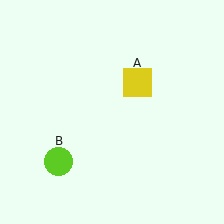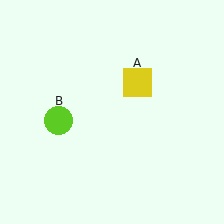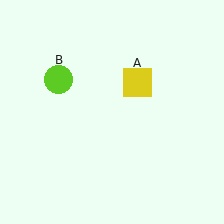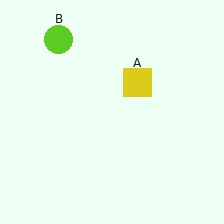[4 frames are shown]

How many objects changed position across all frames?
1 object changed position: lime circle (object B).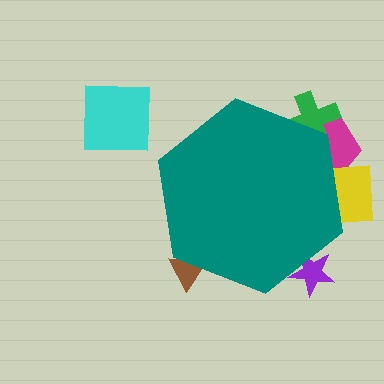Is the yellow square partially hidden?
Yes, the yellow square is partially hidden behind the teal hexagon.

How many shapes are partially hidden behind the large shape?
5 shapes are partially hidden.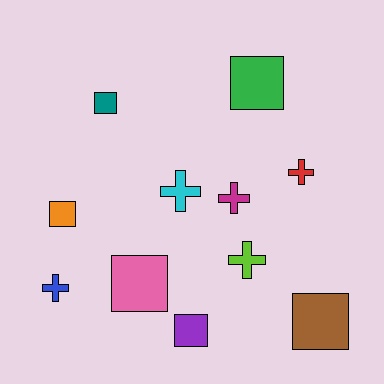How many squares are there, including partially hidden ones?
There are 6 squares.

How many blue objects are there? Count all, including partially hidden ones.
There is 1 blue object.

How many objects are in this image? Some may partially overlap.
There are 11 objects.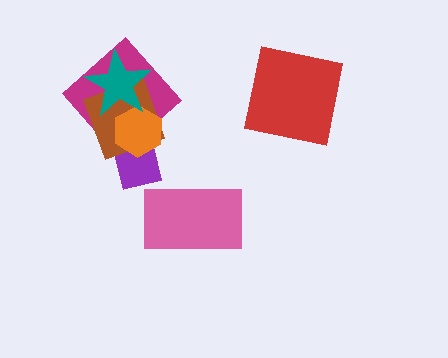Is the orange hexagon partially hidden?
Yes, it is partially covered by another shape.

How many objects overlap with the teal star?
3 objects overlap with the teal star.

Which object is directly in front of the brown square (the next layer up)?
The orange hexagon is directly in front of the brown square.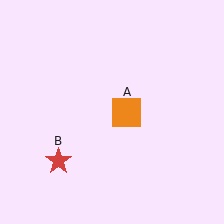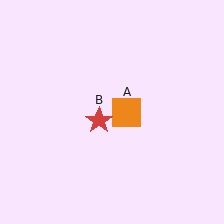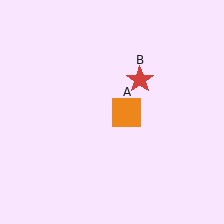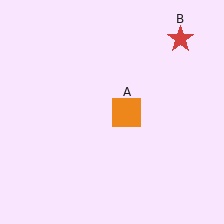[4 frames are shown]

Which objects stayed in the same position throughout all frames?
Orange square (object A) remained stationary.